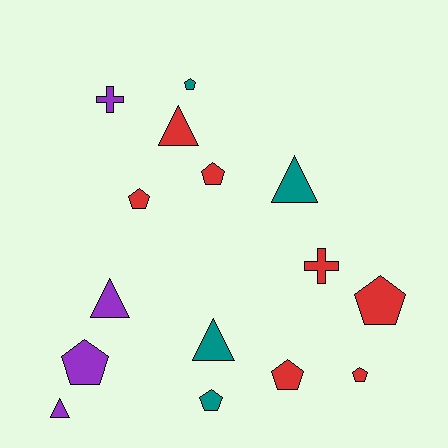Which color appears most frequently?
Red, with 7 objects.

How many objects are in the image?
There are 15 objects.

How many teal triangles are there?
There are 2 teal triangles.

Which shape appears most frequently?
Pentagon, with 8 objects.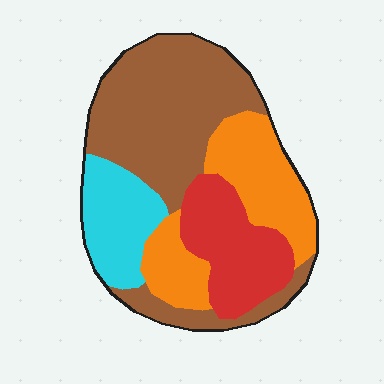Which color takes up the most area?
Brown, at roughly 40%.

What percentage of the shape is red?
Red takes up about one fifth (1/5) of the shape.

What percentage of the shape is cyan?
Cyan covers about 15% of the shape.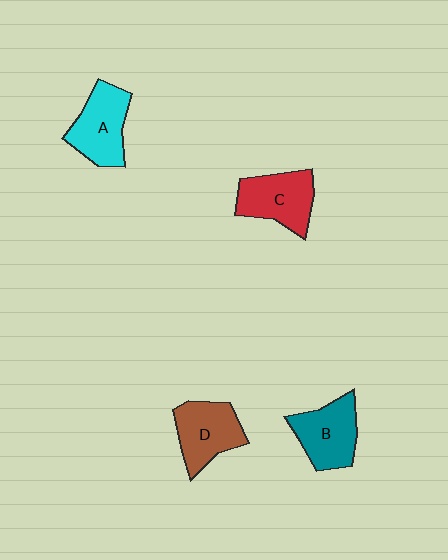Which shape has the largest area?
Shape C (red).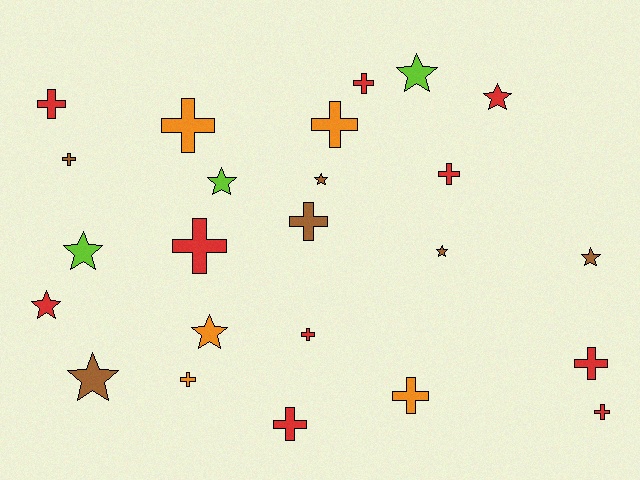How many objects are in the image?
There are 24 objects.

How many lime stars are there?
There are 3 lime stars.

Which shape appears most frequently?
Cross, with 14 objects.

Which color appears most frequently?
Red, with 10 objects.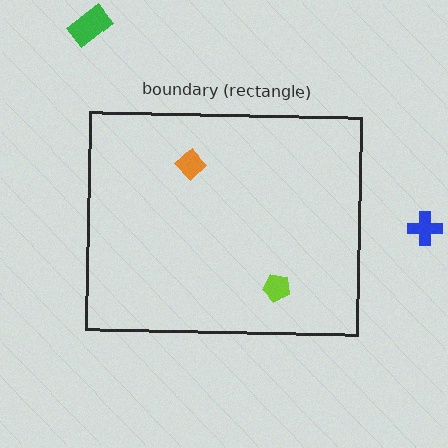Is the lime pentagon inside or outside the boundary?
Inside.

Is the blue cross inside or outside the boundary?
Outside.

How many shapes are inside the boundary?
2 inside, 2 outside.